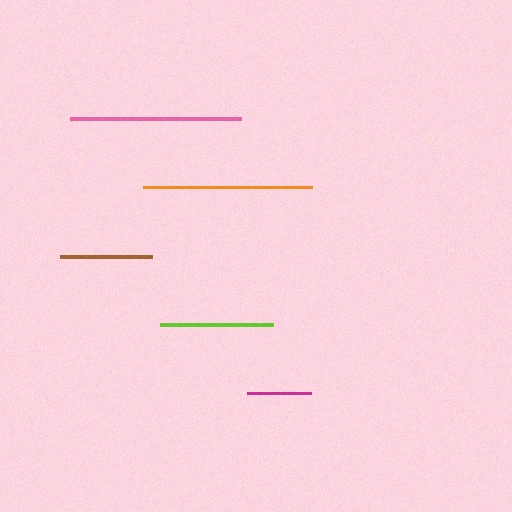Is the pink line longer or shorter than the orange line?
The pink line is longer than the orange line.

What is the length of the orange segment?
The orange segment is approximately 170 pixels long.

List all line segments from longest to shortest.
From longest to shortest: pink, orange, lime, brown, magenta.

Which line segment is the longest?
The pink line is the longest at approximately 171 pixels.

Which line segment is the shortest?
The magenta line is the shortest at approximately 64 pixels.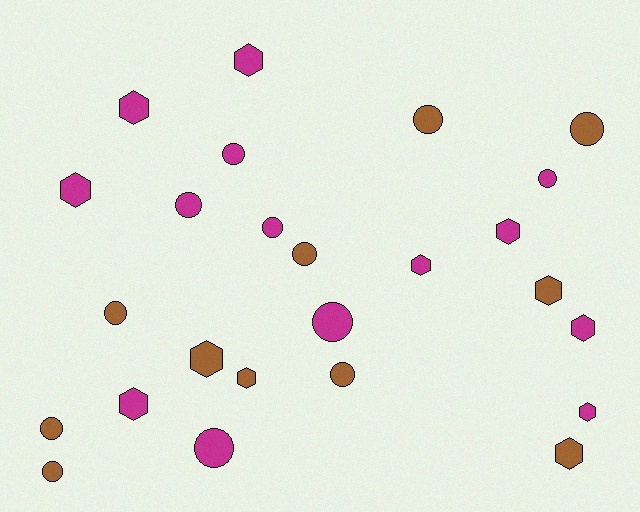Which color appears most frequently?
Magenta, with 14 objects.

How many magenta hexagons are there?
There are 8 magenta hexagons.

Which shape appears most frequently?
Circle, with 13 objects.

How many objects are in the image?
There are 25 objects.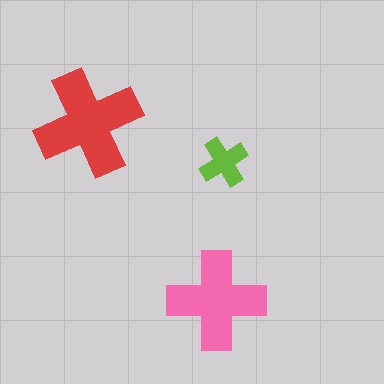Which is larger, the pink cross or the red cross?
The red one.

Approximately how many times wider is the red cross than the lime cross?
About 2 times wider.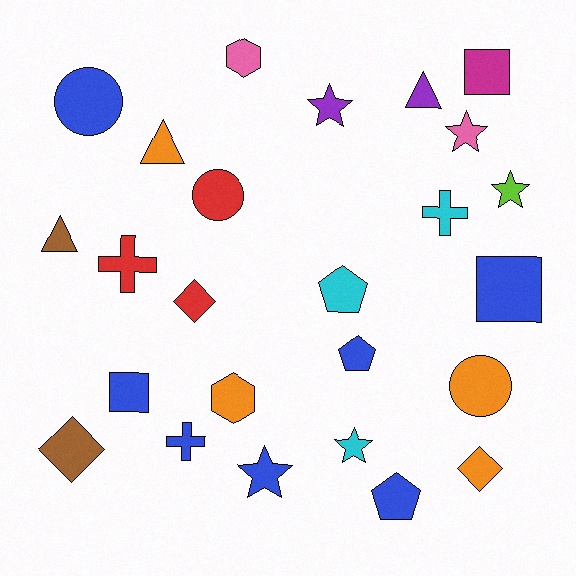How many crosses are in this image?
There are 3 crosses.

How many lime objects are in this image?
There is 1 lime object.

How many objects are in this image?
There are 25 objects.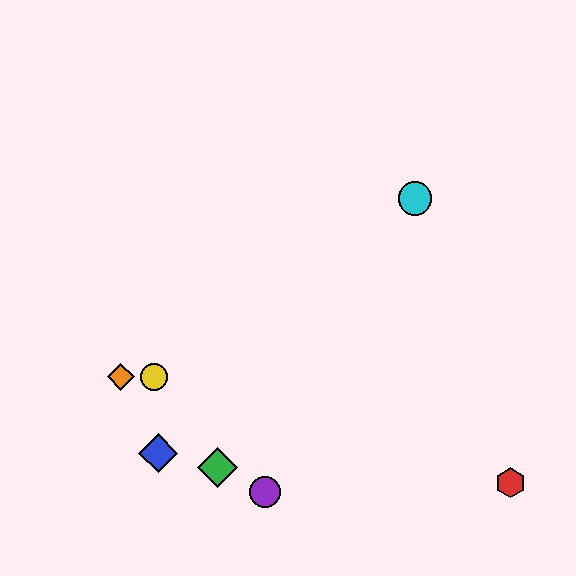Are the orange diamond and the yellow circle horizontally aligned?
Yes, both are at y≈377.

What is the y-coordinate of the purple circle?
The purple circle is at y≈492.